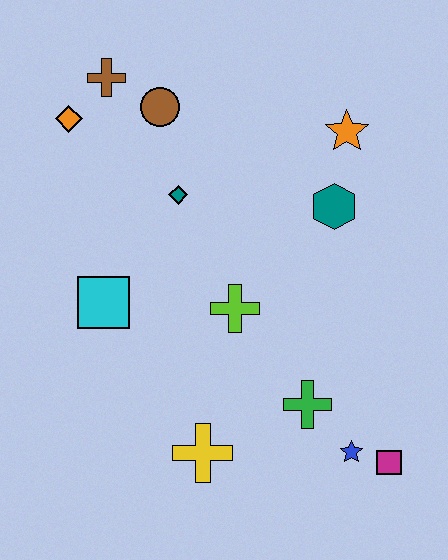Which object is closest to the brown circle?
The brown cross is closest to the brown circle.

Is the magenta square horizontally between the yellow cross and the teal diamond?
No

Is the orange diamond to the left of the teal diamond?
Yes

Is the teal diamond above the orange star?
No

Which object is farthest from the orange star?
The yellow cross is farthest from the orange star.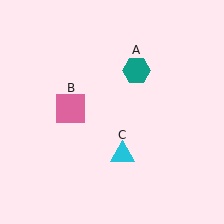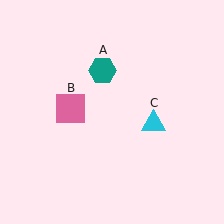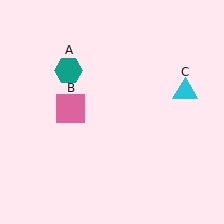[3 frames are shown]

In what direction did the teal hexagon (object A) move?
The teal hexagon (object A) moved left.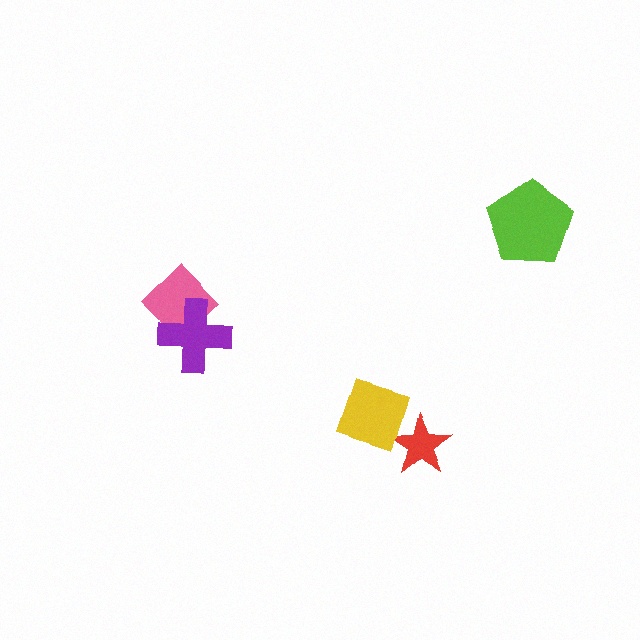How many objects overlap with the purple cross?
1 object overlaps with the purple cross.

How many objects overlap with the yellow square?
0 objects overlap with the yellow square.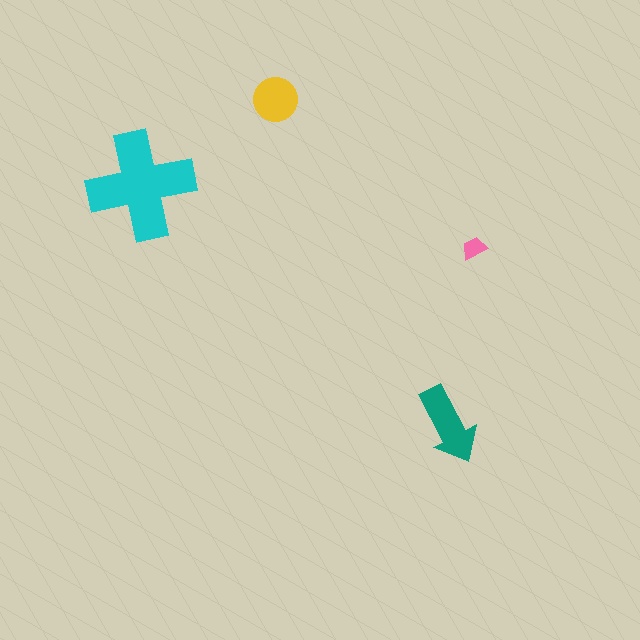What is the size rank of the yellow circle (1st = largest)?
3rd.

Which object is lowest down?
The teal arrow is bottommost.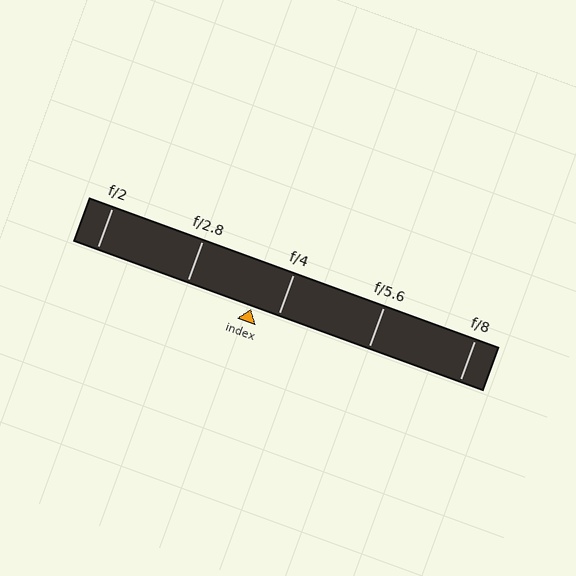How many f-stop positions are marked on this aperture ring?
There are 5 f-stop positions marked.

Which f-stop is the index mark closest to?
The index mark is closest to f/4.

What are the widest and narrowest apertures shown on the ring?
The widest aperture shown is f/2 and the narrowest is f/8.